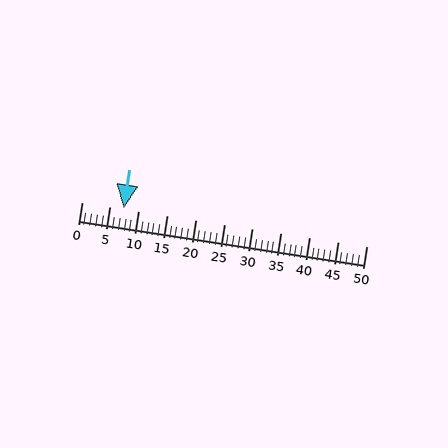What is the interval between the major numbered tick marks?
The major tick marks are spaced 5 units apart.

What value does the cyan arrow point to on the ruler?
The cyan arrow points to approximately 7.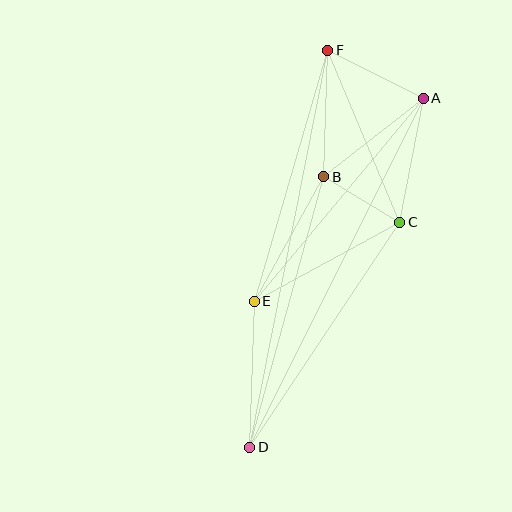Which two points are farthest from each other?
Points D and F are farthest from each other.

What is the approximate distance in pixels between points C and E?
The distance between C and E is approximately 166 pixels.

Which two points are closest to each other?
Points B and C are closest to each other.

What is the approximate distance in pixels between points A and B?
The distance between A and B is approximately 127 pixels.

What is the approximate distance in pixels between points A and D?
The distance between A and D is approximately 390 pixels.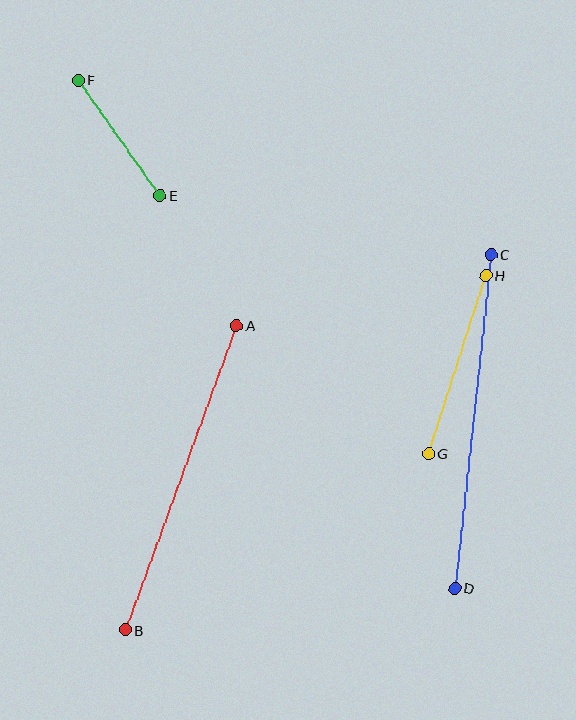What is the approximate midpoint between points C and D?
The midpoint is at approximately (473, 421) pixels.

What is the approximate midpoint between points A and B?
The midpoint is at approximately (181, 478) pixels.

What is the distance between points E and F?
The distance is approximately 141 pixels.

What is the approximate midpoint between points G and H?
The midpoint is at approximately (457, 364) pixels.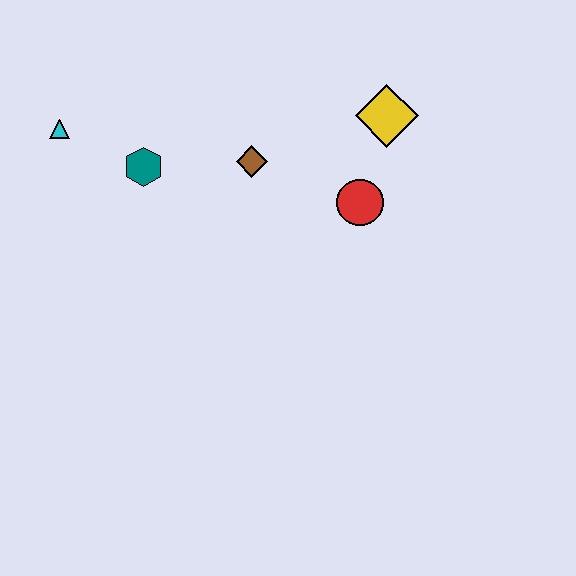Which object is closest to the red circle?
The yellow diamond is closest to the red circle.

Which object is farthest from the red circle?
The cyan triangle is farthest from the red circle.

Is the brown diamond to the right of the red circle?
No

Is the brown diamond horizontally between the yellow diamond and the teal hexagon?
Yes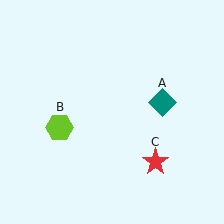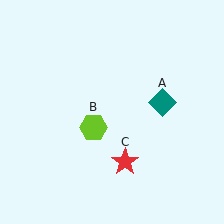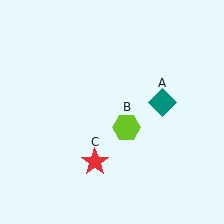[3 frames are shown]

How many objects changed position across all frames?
2 objects changed position: lime hexagon (object B), red star (object C).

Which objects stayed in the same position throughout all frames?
Teal diamond (object A) remained stationary.